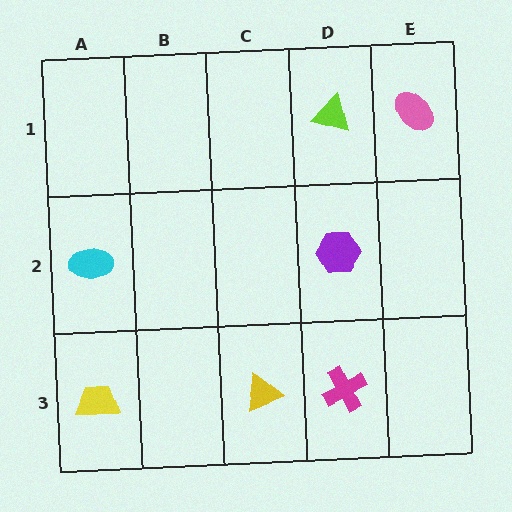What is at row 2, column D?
A purple hexagon.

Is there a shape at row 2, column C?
No, that cell is empty.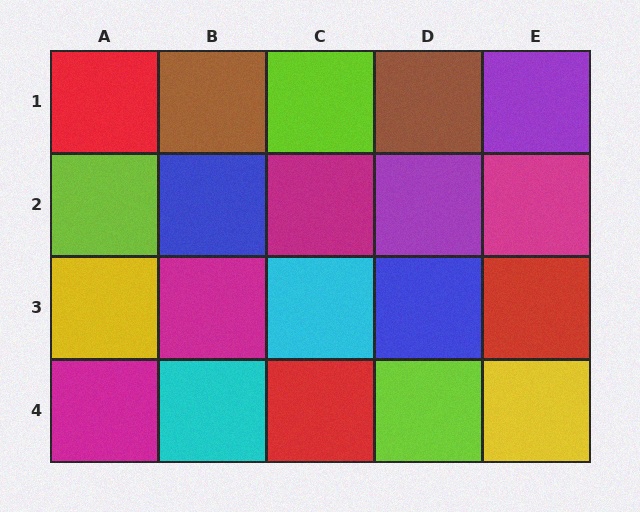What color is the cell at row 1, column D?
Brown.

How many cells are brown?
2 cells are brown.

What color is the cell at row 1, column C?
Lime.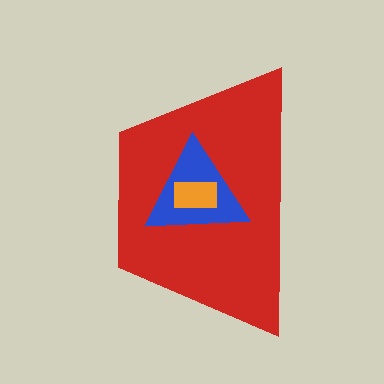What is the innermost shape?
The orange rectangle.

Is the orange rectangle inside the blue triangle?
Yes.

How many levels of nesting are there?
3.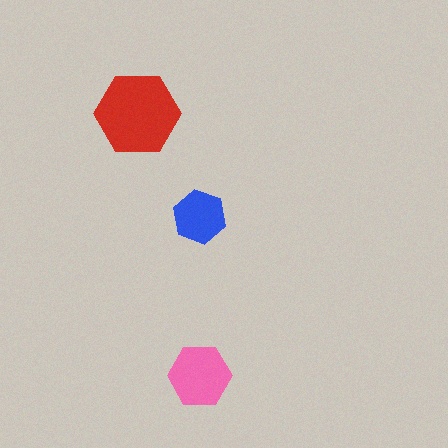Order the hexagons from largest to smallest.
the red one, the pink one, the blue one.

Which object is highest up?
The red hexagon is topmost.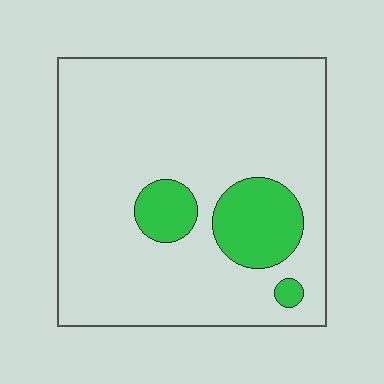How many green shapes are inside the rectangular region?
3.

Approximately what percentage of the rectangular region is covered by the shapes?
Approximately 15%.